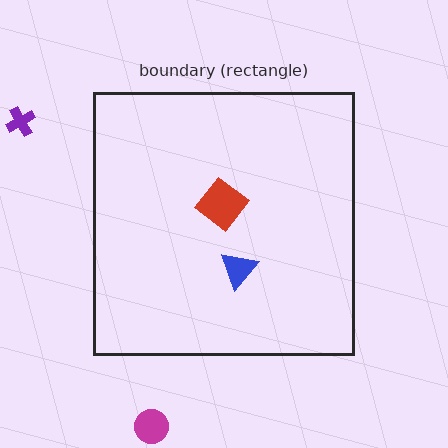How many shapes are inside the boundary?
2 inside, 2 outside.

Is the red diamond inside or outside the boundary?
Inside.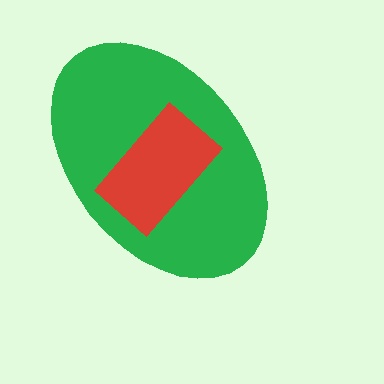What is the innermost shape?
The red rectangle.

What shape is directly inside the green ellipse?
The red rectangle.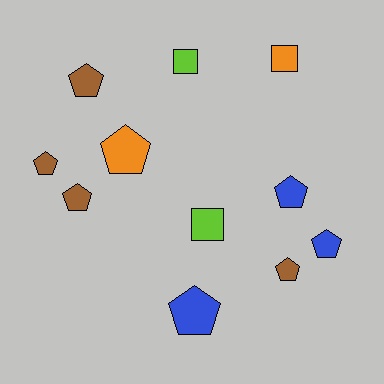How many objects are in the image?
There are 11 objects.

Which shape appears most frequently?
Pentagon, with 8 objects.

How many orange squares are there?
There is 1 orange square.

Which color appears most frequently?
Brown, with 4 objects.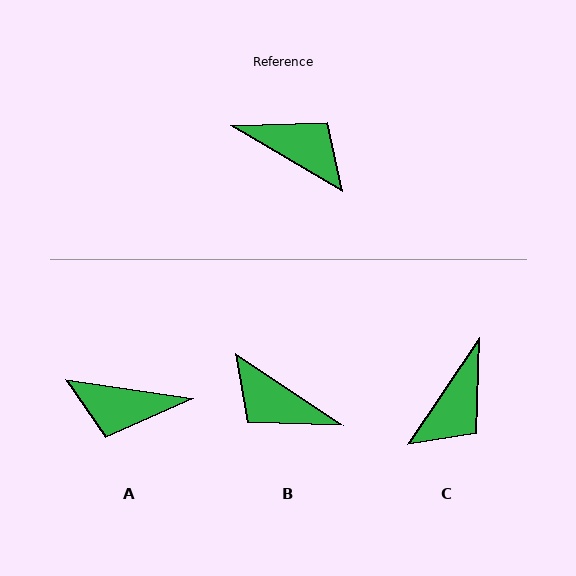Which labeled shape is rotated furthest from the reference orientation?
B, about 177 degrees away.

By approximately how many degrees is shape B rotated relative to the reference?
Approximately 177 degrees counter-clockwise.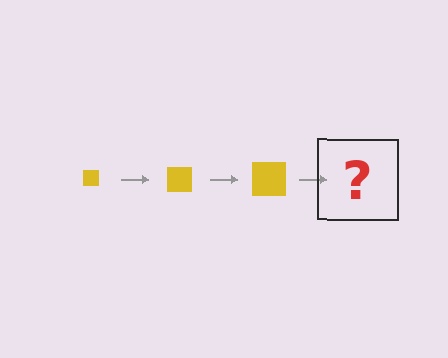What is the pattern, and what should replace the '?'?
The pattern is that the square gets progressively larger each step. The '?' should be a yellow square, larger than the previous one.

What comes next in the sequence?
The next element should be a yellow square, larger than the previous one.